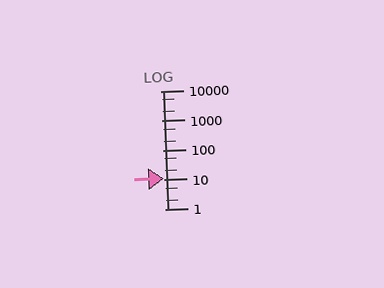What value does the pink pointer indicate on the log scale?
The pointer indicates approximately 11.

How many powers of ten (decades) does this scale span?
The scale spans 4 decades, from 1 to 10000.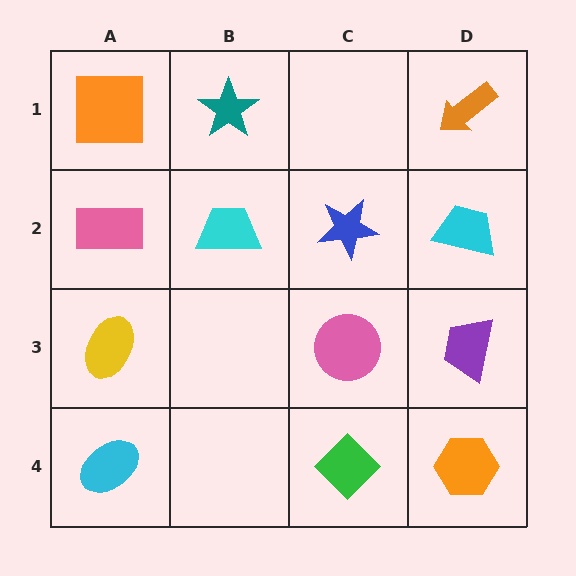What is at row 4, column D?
An orange hexagon.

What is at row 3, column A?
A yellow ellipse.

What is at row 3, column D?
A purple trapezoid.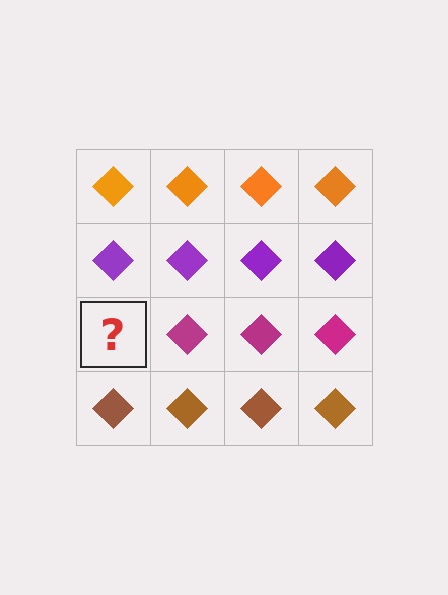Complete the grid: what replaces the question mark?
The question mark should be replaced with a magenta diamond.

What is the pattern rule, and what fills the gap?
The rule is that each row has a consistent color. The gap should be filled with a magenta diamond.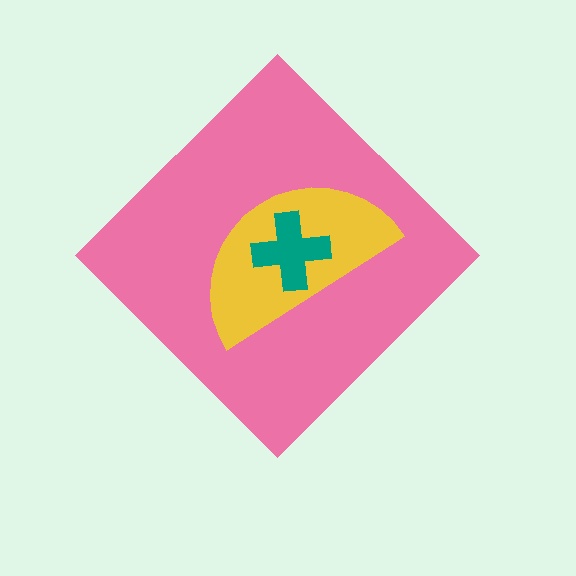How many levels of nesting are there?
3.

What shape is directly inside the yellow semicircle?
The teal cross.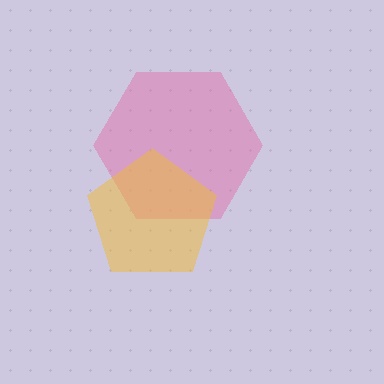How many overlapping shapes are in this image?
There are 2 overlapping shapes in the image.